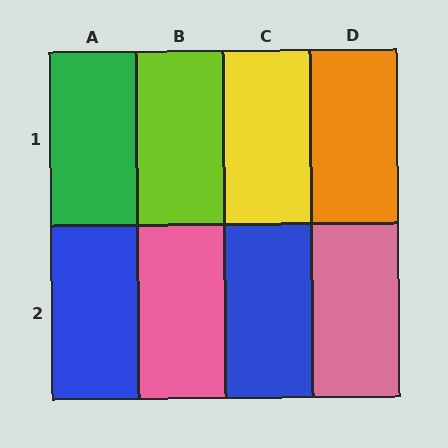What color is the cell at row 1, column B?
Lime.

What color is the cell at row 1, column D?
Orange.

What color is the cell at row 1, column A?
Green.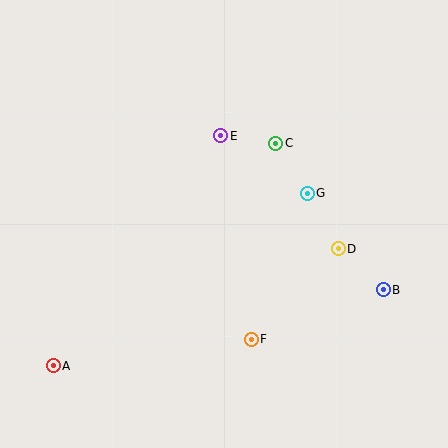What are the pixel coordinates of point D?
Point D is at (338, 249).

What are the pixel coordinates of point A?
Point A is at (53, 366).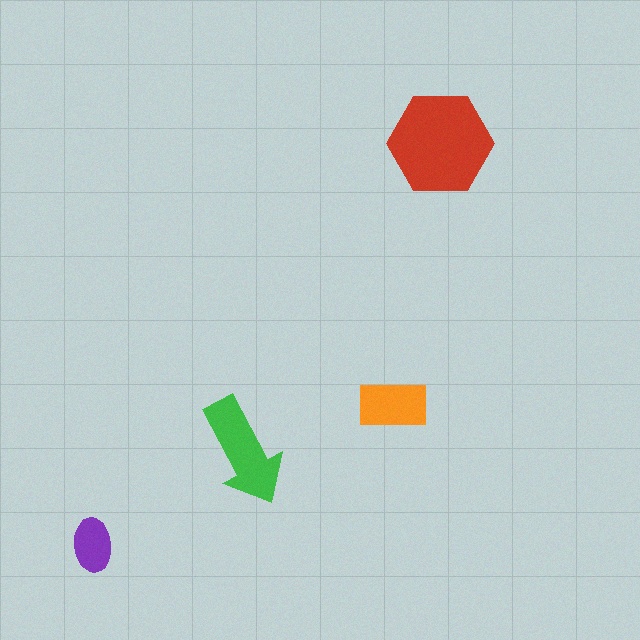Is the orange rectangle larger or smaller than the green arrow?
Smaller.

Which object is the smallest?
The purple ellipse.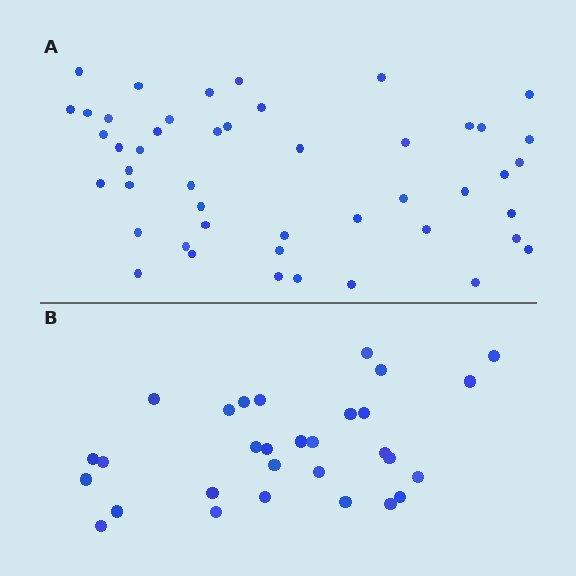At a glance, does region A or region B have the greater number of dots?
Region A (the top region) has more dots.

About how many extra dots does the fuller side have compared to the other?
Region A has approximately 15 more dots than region B.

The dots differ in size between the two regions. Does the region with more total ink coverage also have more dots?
No. Region B has more total ink coverage because its dots are larger, but region A actually contains more individual dots. Total area can be misleading — the number of items is what matters here.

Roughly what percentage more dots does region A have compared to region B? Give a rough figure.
About 55% more.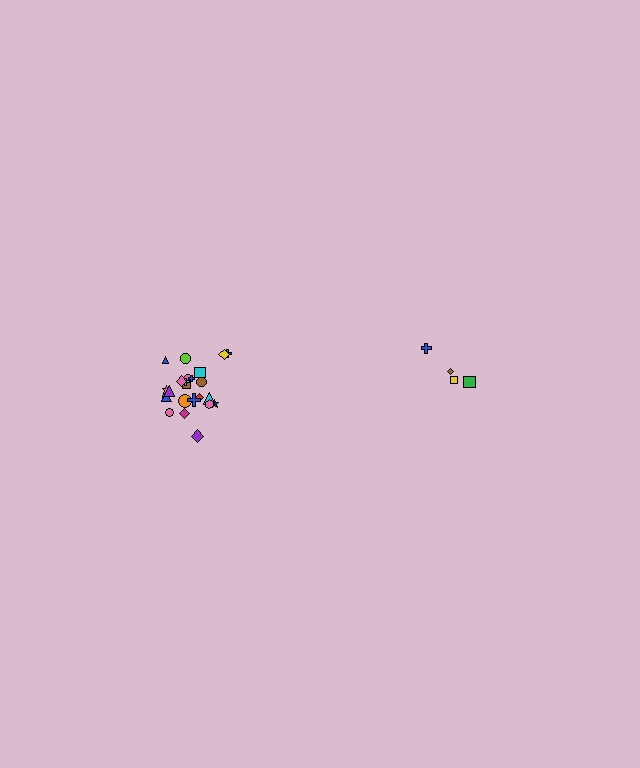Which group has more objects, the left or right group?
The left group.